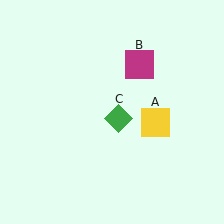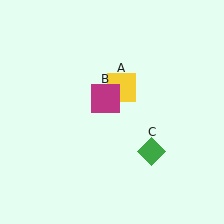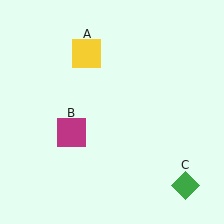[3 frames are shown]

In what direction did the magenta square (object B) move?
The magenta square (object B) moved down and to the left.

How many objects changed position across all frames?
3 objects changed position: yellow square (object A), magenta square (object B), green diamond (object C).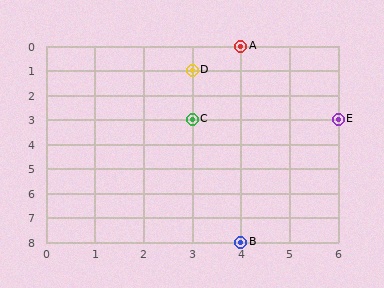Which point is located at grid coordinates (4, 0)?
Point A is at (4, 0).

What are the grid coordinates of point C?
Point C is at grid coordinates (3, 3).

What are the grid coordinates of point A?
Point A is at grid coordinates (4, 0).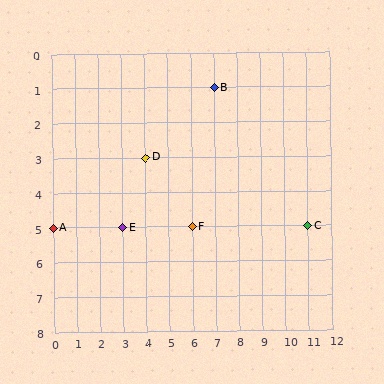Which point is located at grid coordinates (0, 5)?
Point A is at (0, 5).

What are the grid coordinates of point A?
Point A is at grid coordinates (0, 5).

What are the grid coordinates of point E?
Point E is at grid coordinates (3, 5).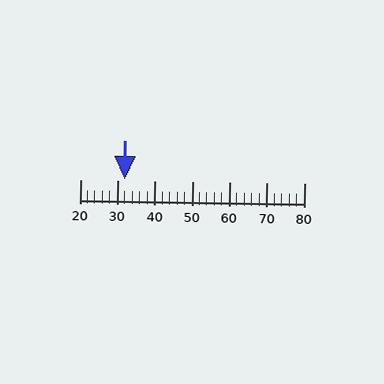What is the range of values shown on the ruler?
The ruler shows values from 20 to 80.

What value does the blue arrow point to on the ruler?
The blue arrow points to approximately 32.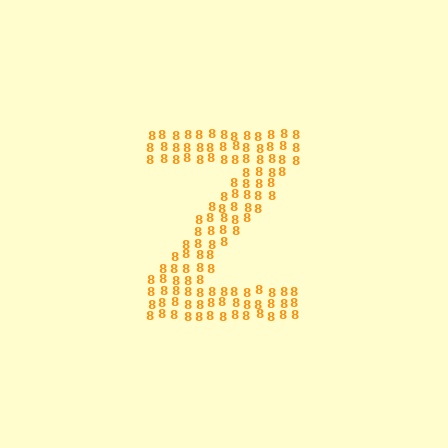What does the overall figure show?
The overall figure shows the letter Z.